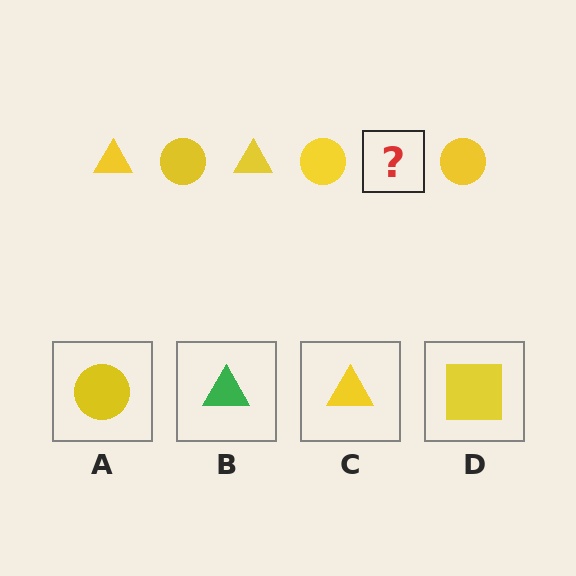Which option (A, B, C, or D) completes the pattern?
C.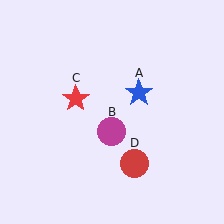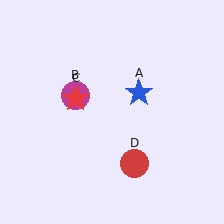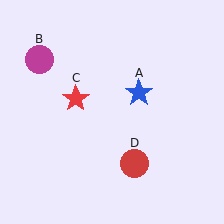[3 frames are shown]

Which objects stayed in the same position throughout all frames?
Blue star (object A) and red star (object C) and red circle (object D) remained stationary.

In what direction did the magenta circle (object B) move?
The magenta circle (object B) moved up and to the left.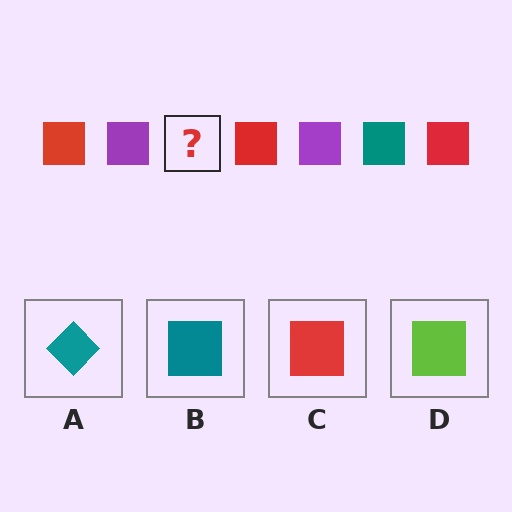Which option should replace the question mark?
Option B.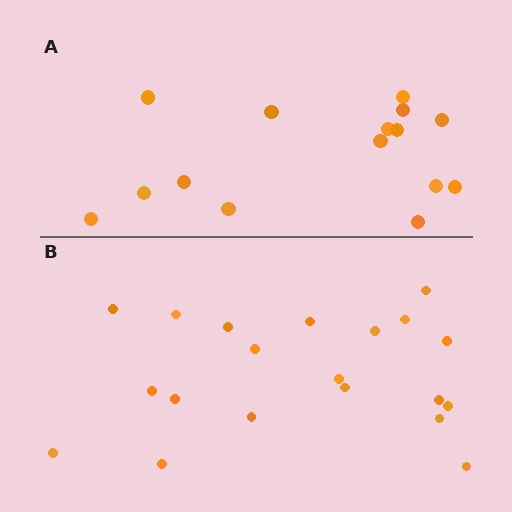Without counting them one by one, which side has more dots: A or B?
Region B (the bottom region) has more dots.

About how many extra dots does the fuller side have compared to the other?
Region B has about 5 more dots than region A.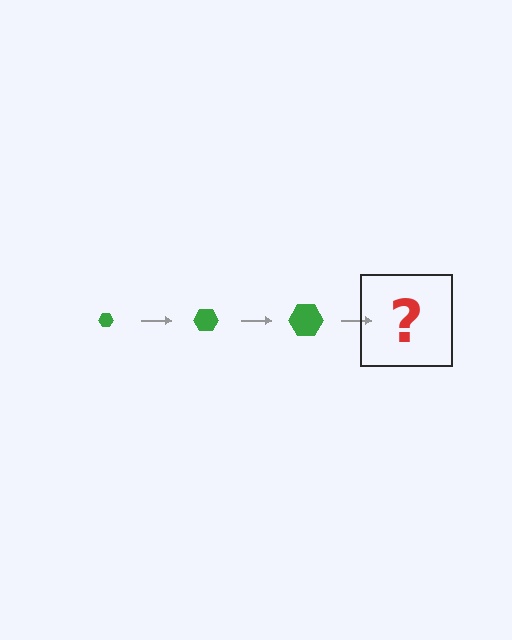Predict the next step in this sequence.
The next step is a green hexagon, larger than the previous one.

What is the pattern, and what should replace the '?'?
The pattern is that the hexagon gets progressively larger each step. The '?' should be a green hexagon, larger than the previous one.